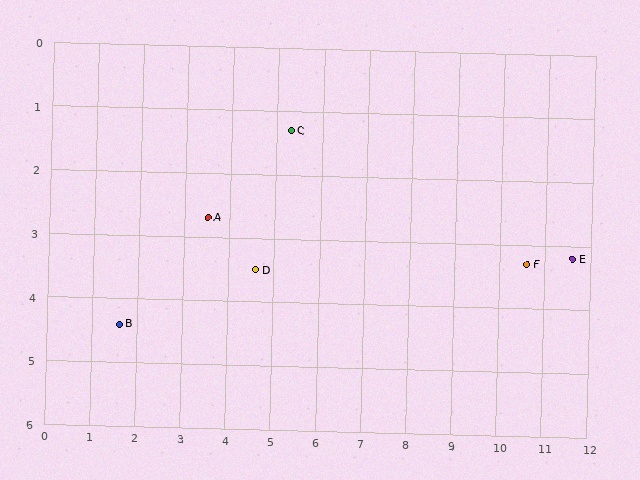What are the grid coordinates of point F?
Point F is at approximately (10.6, 3.3).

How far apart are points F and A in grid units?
Points F and A are about 7.1 grid units apart.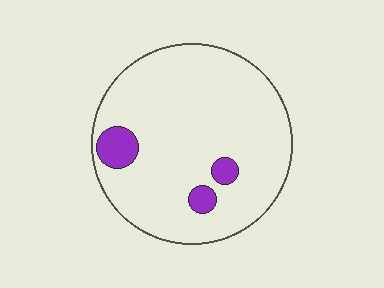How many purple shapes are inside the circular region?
3.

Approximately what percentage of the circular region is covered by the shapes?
Approximately 10%.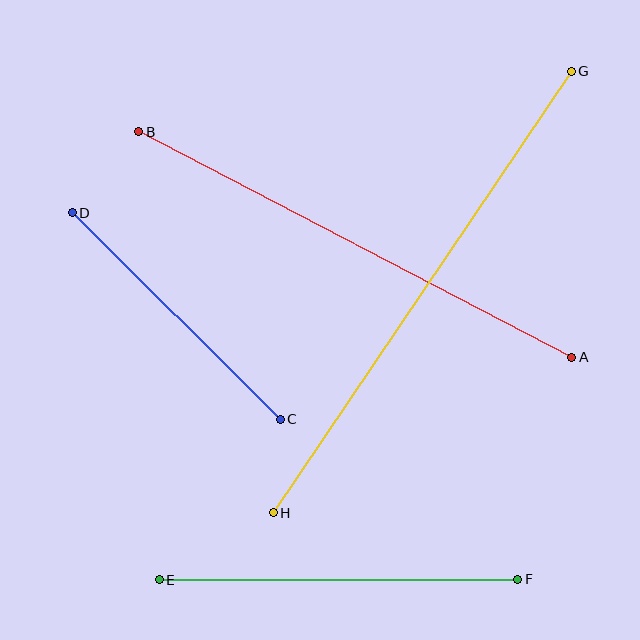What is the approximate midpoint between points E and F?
The midpoint is at approximately (339, 580) pixels.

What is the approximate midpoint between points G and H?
The midpoint is at approximately (422, 292) pixels.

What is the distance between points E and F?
The distance is approximately 359 pixels.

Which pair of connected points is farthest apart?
Points G and H are farthest apart.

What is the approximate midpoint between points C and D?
The midpoint is at approximately (176, 316) pixels.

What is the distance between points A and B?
The distance is approximately 488 pixels.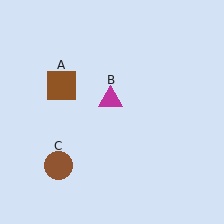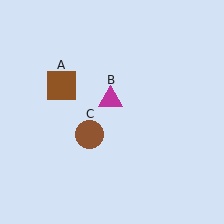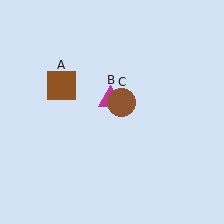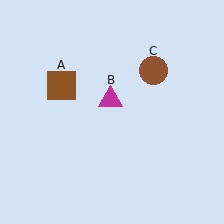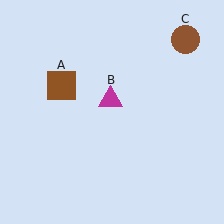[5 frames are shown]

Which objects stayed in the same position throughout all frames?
Brown square (object A) and magenta triangle (object B) remained stationary.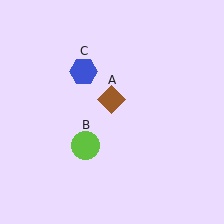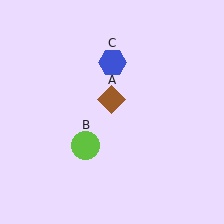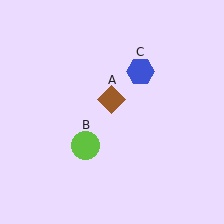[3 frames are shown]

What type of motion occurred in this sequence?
The blue hexagon (object C) rotated clockwise around the center of the scene.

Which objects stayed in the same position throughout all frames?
Brown diamond (object A) and lime circle (object B) remained stationary.